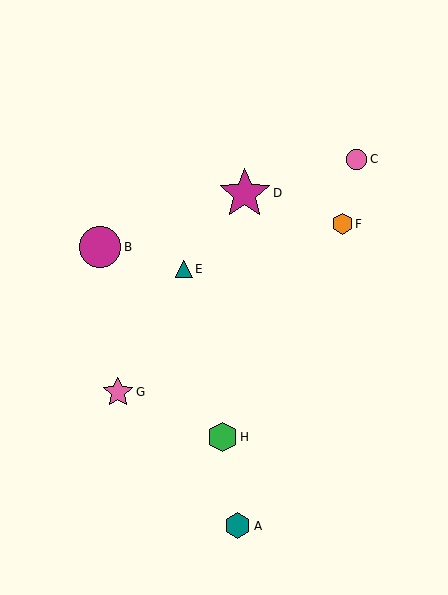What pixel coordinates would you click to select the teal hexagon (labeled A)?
Click at (238, 526) to select the teal hexagon A.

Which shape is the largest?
The magenta star (labeled D) is the largest.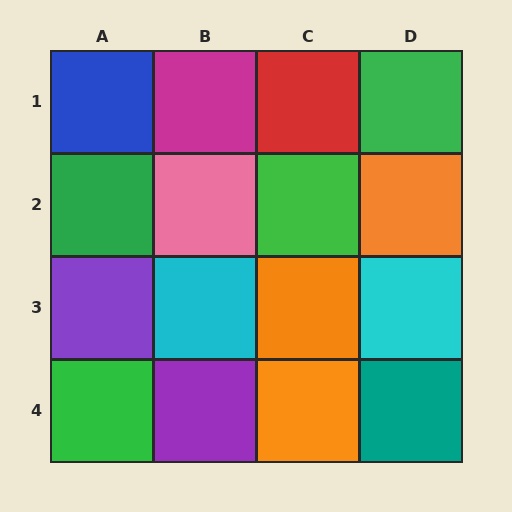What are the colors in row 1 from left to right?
Blue, magenta, red, green.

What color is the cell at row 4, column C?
Orange.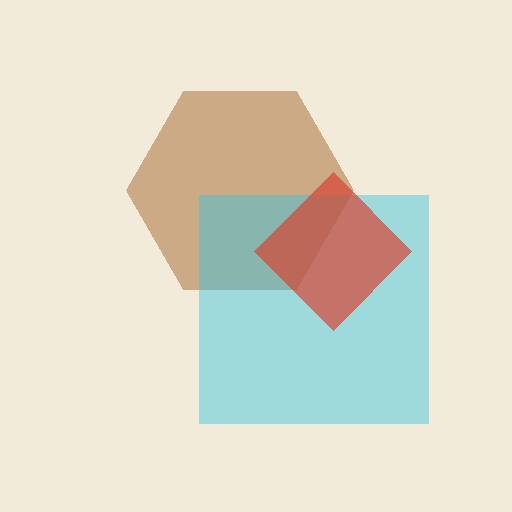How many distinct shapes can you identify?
There are 3 distinct shapes: a brown hexagon, a cyan square, a red diamond.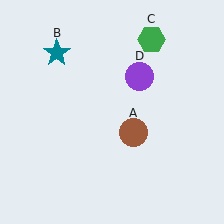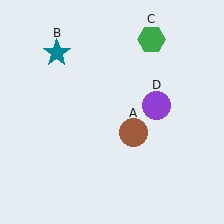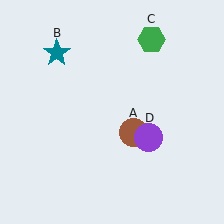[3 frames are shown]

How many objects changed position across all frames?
1 object changed position: purple circle (object D).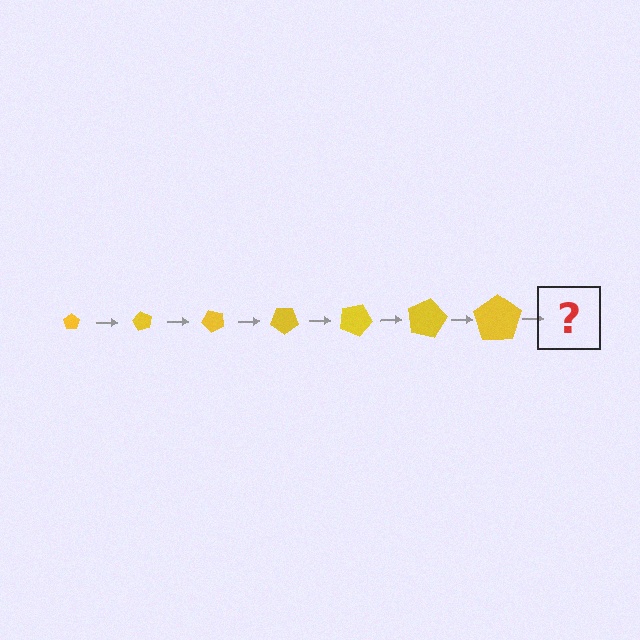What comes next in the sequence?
The next element should be a pentagon, larger than the previous one and rotated 420 degrees from the start.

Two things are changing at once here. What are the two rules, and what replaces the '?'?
The two rules are that the pentagon grows larger each step and it rotates 60 degrees each step. The '?' should be a pentagon, larger than the previous one and rotated 420 degrees from the start.